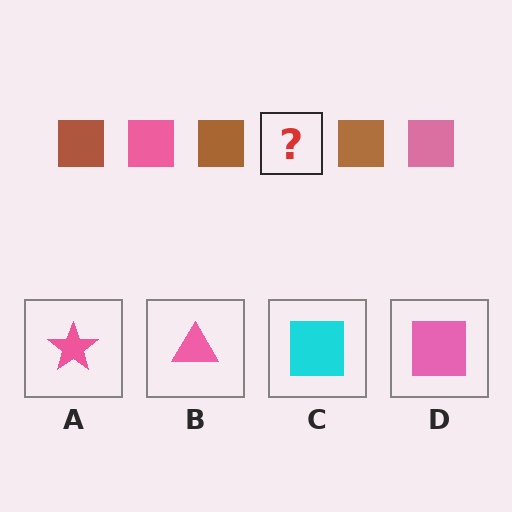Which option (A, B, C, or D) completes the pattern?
D.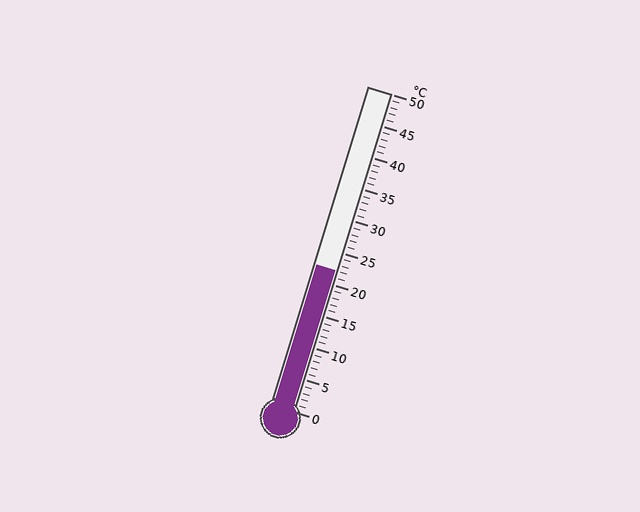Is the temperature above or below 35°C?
The temperature is below 35°C.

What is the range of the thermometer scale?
The thermometer scale ranges from 0°C to 50°C.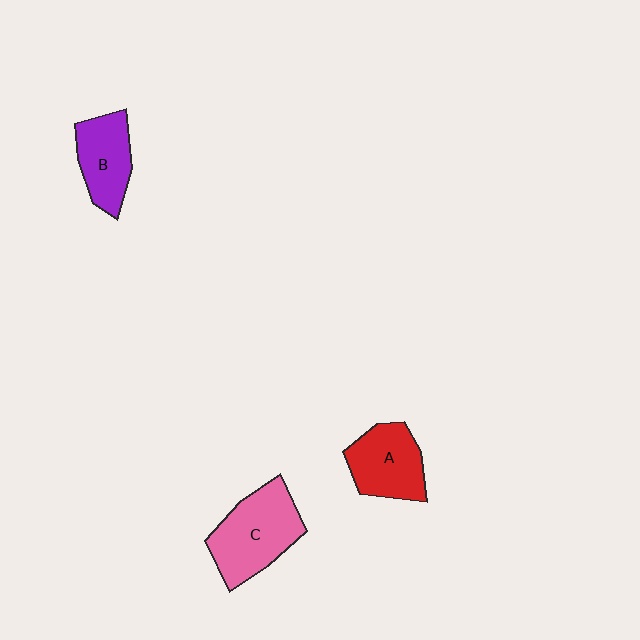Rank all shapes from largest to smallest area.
From largest to smallest: C (pink), A (red), B (purple).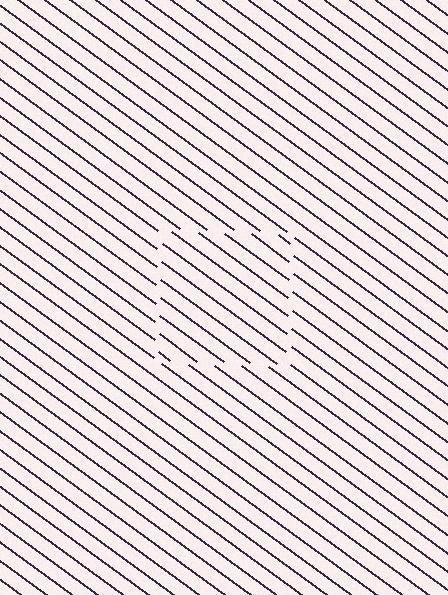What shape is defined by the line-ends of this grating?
An illusory square. The interior of the shape contains the same grating, shifted by half a period — the contour is defined by the phase discontinuity where line-ends from the inner and outer gratings abut.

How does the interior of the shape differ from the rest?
The interior of the shape contains the same grating, shifted by half a period — the contour is defined by the phase discontinuity where line-ends from the inner and outer gratings abut.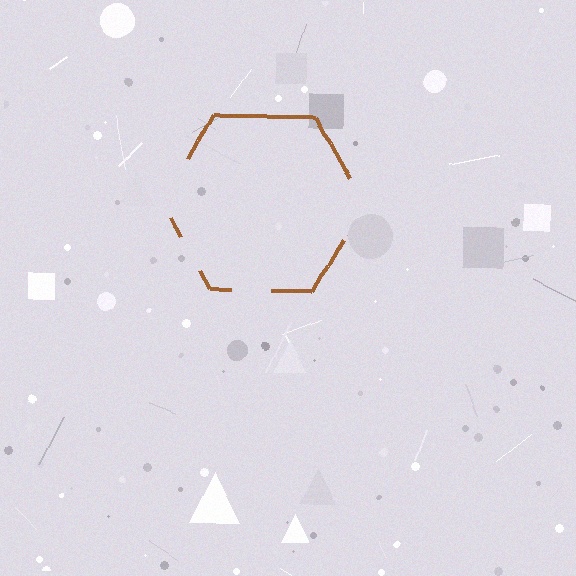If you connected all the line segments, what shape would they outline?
They would outline a hexagon.